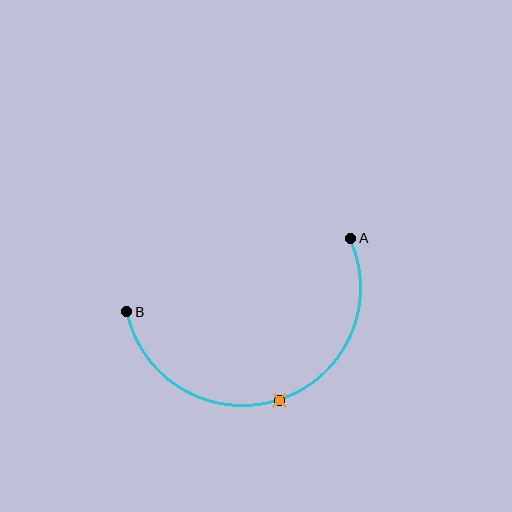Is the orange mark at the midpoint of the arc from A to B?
Yes. The orange mark lies on the arc at equal arc-length from both A and B — it is the arc midpoint.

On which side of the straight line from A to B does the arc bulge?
The arc bulges below the straight line connecting A and B.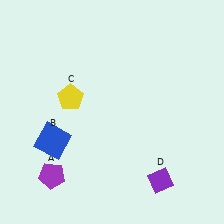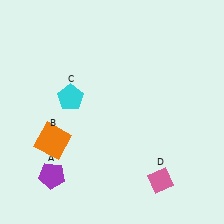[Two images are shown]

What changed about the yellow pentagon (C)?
In Image 1, C is yellow. In Image 2, it changed to cyan.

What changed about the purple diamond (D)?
In Image 1, D is purple. In Image 2, it changed to pink.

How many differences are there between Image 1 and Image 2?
There are 3 differences between the two images.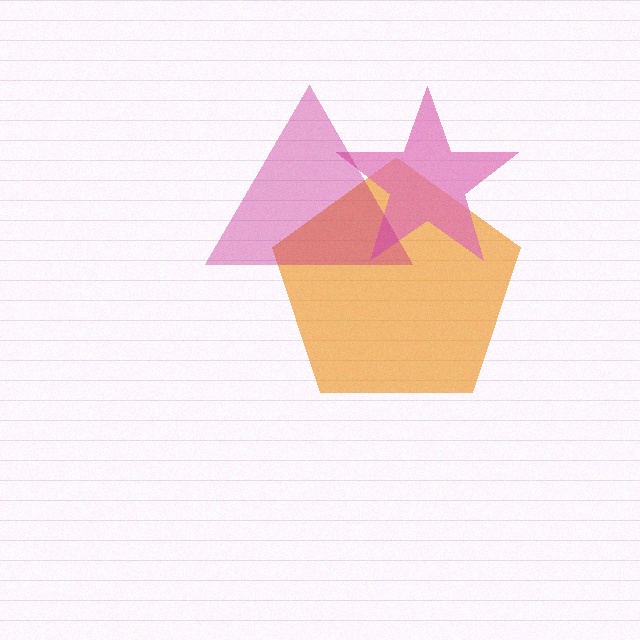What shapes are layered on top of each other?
The layered shapes are: an orange pentagon, a pink star, a magenta triangle.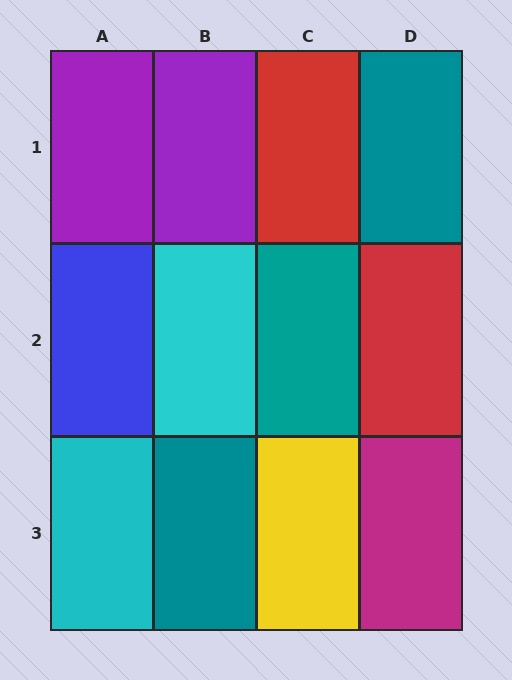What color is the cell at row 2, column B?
Cyan.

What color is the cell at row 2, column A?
Blue.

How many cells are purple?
2 cells are purple.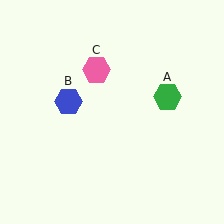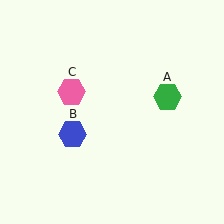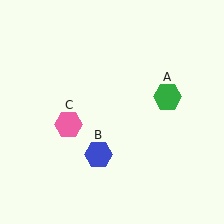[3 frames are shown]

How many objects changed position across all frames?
2 objects changed position: blue hexagon (object B), pink hexagon (object C).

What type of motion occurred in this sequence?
The blue hexagon (object B), pink hexagon (object C) rotated counterclockwise around the center of the scene.